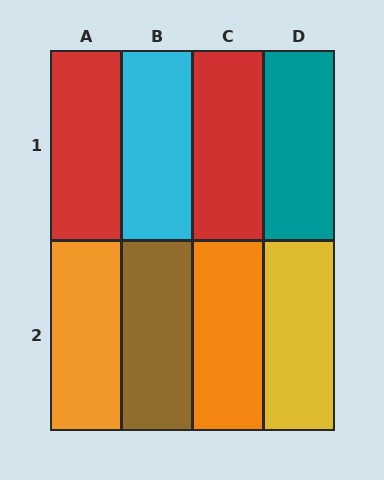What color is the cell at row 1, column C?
Red.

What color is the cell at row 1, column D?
Teal.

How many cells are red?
2 cells are red.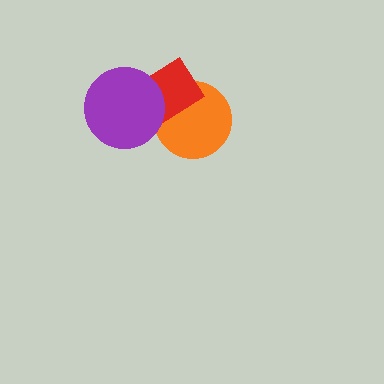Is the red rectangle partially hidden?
Yes, it is partially covered by another shape.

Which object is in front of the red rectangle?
The purple circle is in front of the red rectangle.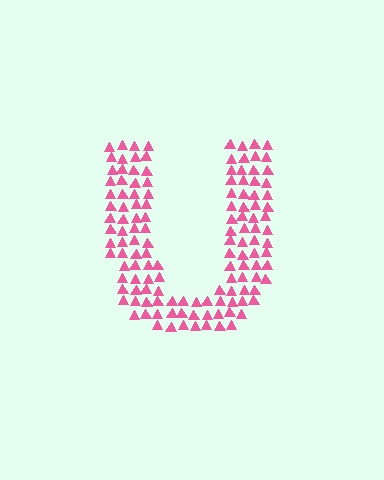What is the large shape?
The large shape is the letter U.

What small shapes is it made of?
It is made of small triangles.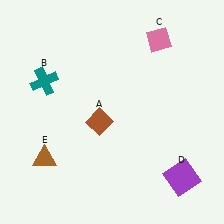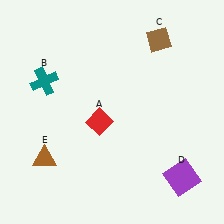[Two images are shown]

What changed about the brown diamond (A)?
In Image 1, A is brown. In Image 2, it changed to red.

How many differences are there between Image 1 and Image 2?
There are 2 differences between the two images.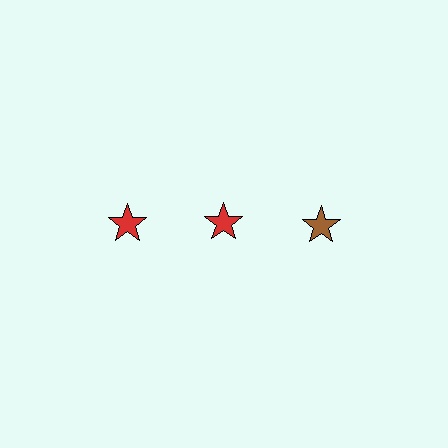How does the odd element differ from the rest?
It has a different color: brown instead of red.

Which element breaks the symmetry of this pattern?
The brown star in the top row, center column breaks the symmetry. All other shapes are red stars.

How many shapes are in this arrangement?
There are 3 shapes arranged in a grid pattern.